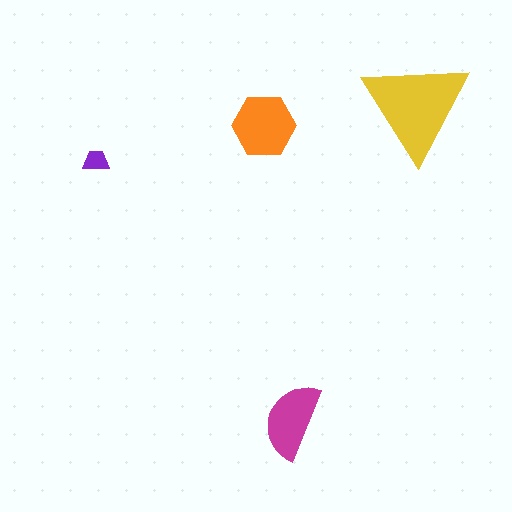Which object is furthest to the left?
The purple trapezoid is leftmost.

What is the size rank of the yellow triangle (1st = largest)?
1st.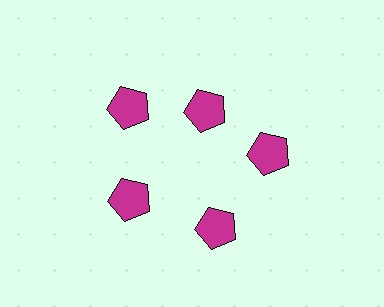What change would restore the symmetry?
The symmetry would be restored by moving it outward, back onto the ring so that all 5 pentagons sit at equal angles and equal distance from the center.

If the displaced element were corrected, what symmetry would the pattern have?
It would have 5-fold rotational symmetry — the pattern would map onto itself every 72 degrees.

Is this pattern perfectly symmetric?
No. The 5 magenta pentagons are arranged in a ring, but one element near the 1 o'clock position is pulled inward toward the center, breaking the 5-fold rotational symmetry.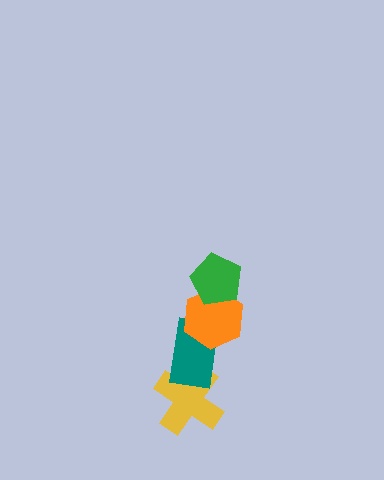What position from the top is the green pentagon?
The green pentagon is 1st from the top.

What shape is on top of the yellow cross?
The teal rectangle is on top of the yellow cross.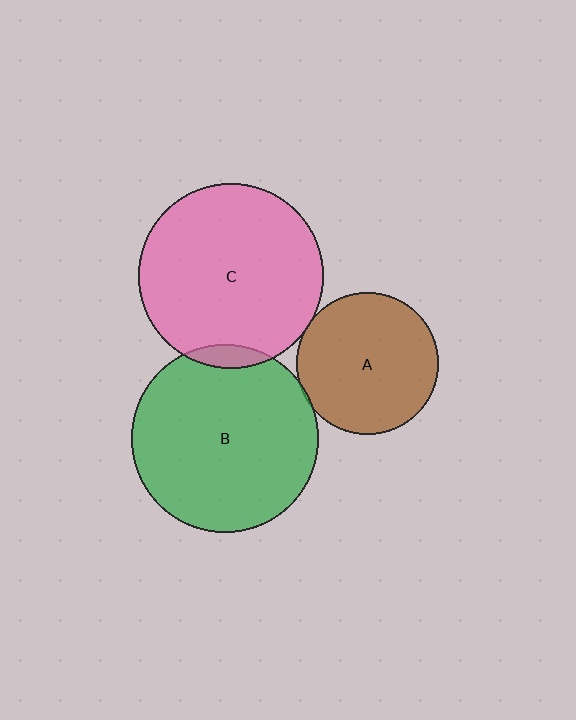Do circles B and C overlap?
Yes.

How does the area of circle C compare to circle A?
Approximately 1.7 times.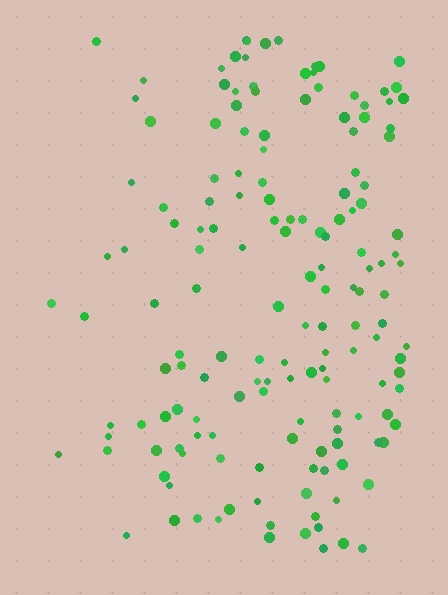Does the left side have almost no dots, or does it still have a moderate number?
Still a moderate number, just noticeably fewer than the right.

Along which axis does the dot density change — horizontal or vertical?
Horizontal.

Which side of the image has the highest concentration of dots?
The right.